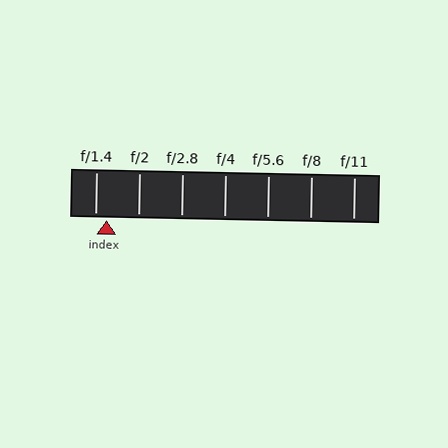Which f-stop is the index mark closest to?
The index mark is closest to f/1.4.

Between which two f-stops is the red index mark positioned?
The index mark is between f/1.4 and f/2.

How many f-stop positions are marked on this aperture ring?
There are 7 f-stop positions marked.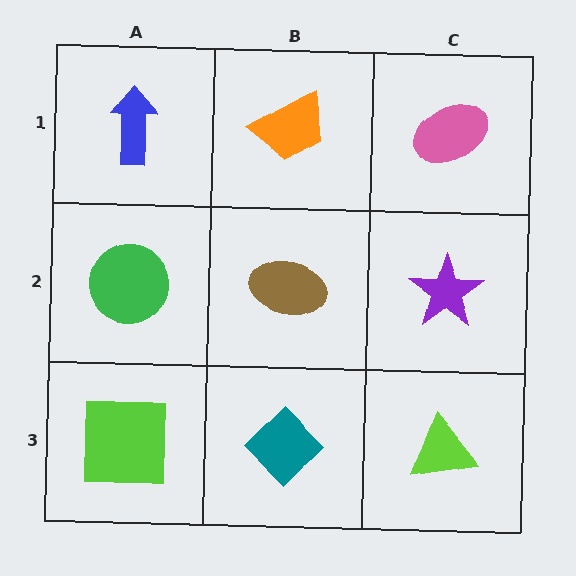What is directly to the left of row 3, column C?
A teal diamond.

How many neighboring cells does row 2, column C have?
3.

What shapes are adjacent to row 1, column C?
A purple star (row 2, column C), an orange trapezoid (row 1, column B).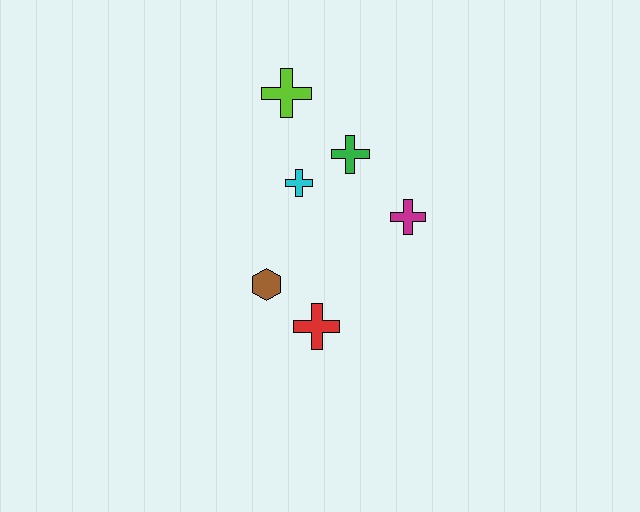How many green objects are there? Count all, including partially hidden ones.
There is 1 green object.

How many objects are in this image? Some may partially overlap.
There are 6 objects.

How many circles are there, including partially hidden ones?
There are no circles.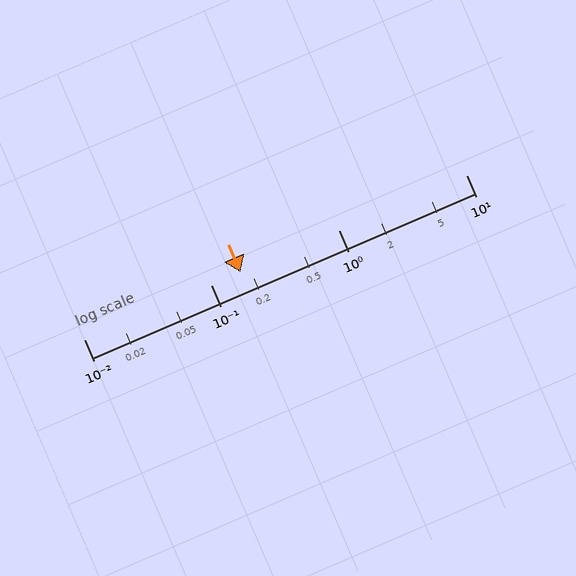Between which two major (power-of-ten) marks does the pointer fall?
The pointer is between 0.1 and 1.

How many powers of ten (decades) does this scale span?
The scale spans 3 decades, from 0.01 to 10.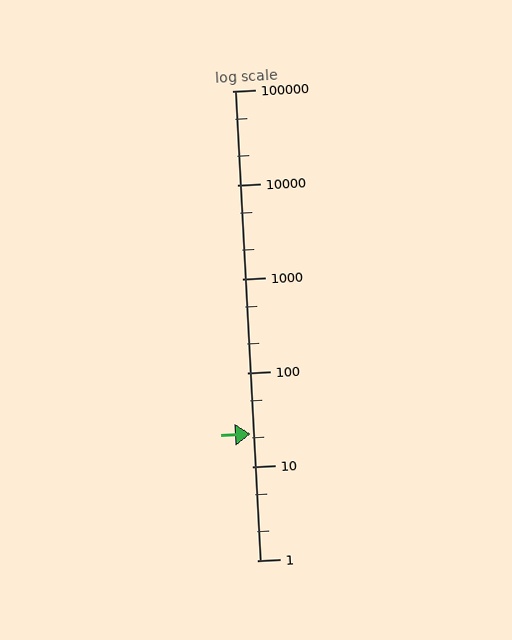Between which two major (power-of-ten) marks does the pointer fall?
The pointer is between 10 and 100.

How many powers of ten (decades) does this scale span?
The scale spans 5 decades, from 1 to 100000.